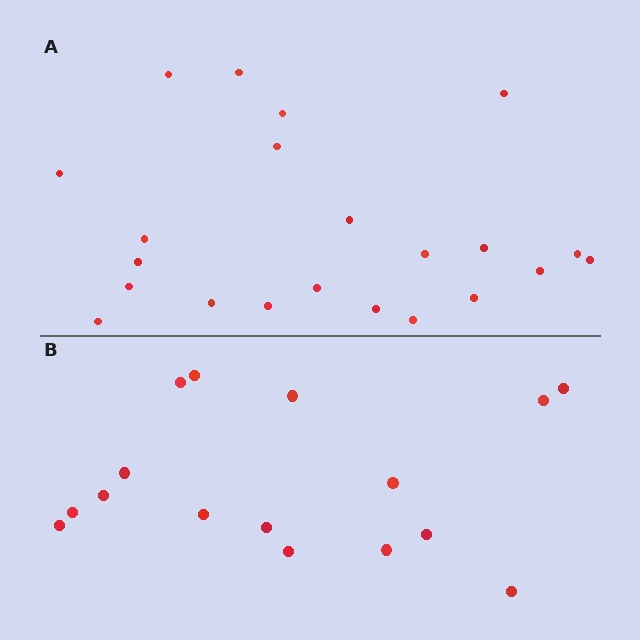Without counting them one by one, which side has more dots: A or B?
Region A (the top region) has more dots.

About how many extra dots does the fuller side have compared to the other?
Region A has about 6 more dots than region B.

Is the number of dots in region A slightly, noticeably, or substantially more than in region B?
Region A has noticeably more, but not dramatically so. The ratio is roughly 1.4 to 1.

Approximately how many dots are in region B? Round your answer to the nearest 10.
About 20 dots. (The exact count is 16, which rounds to 20.)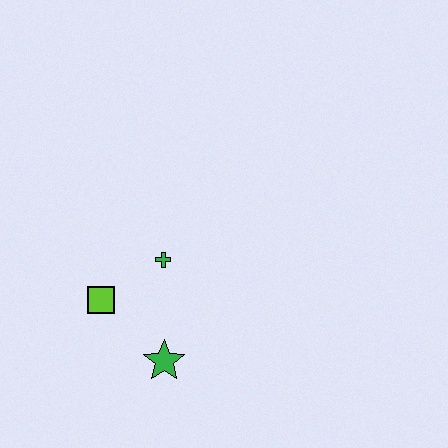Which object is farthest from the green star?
The green cross is farthest from the green star.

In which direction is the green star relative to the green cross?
The green star is below the green cross.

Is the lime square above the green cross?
No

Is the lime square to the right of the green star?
No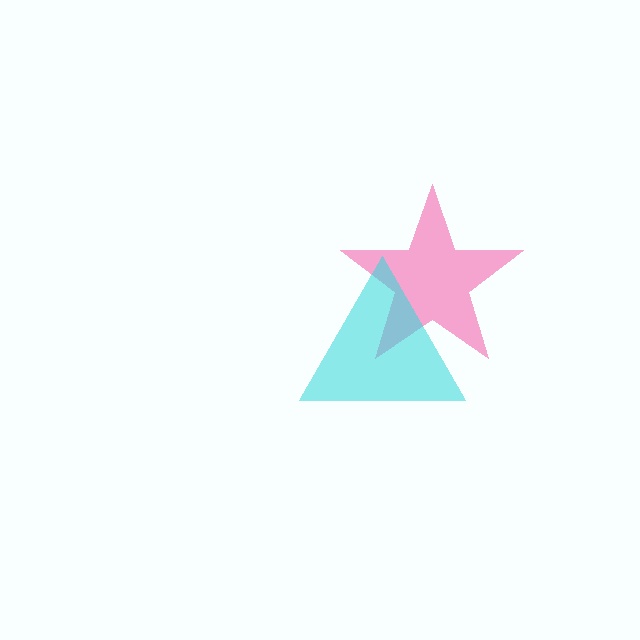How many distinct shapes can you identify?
There are 2 distinct shapes: a pink star, a cyan triangle.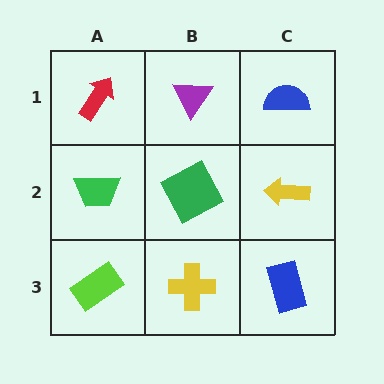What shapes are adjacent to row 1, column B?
A green square (row 2, column B), a red arrow (row 1, column A), a blue semicircle (row 1, column C).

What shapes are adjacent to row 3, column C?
A yellow arrow (row 2, column C), a yellow cross (row 3, column B).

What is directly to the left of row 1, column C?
A purple triangle.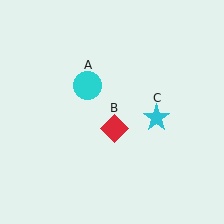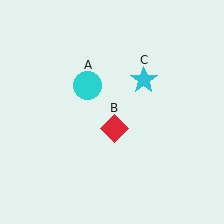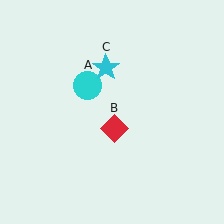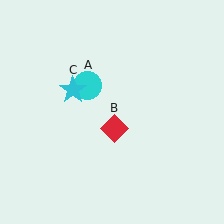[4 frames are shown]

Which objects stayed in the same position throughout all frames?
Cyan circle (object A) and red diamond (object B) remained stationary.